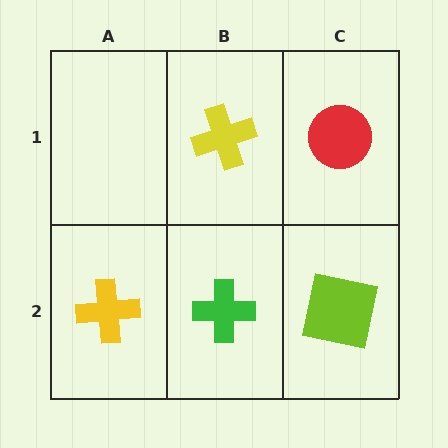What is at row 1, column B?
A yellow cross.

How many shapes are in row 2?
3 shapes.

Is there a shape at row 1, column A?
No, that cell is empty.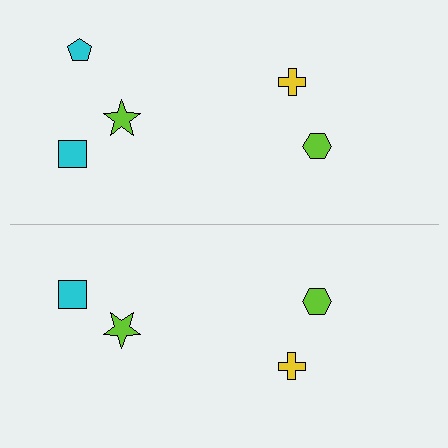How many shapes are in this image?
There are 9 shapes in this image.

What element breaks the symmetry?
A cyan pentagon is missing from the bottom side.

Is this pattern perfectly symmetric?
No, the pattern is not perfectly symmetric. A cyan pentagon is missing from the bottom side.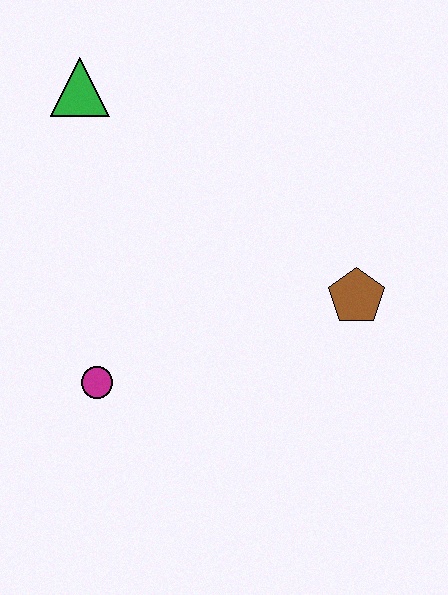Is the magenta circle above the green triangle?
No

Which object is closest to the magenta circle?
The brown pentagon is closest to the magenta circle.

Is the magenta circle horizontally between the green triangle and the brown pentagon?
Yes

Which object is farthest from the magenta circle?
The green triangle is farthest from the magenta circle.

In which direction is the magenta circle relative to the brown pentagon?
The magenta circle is to the left of the brown pentagon.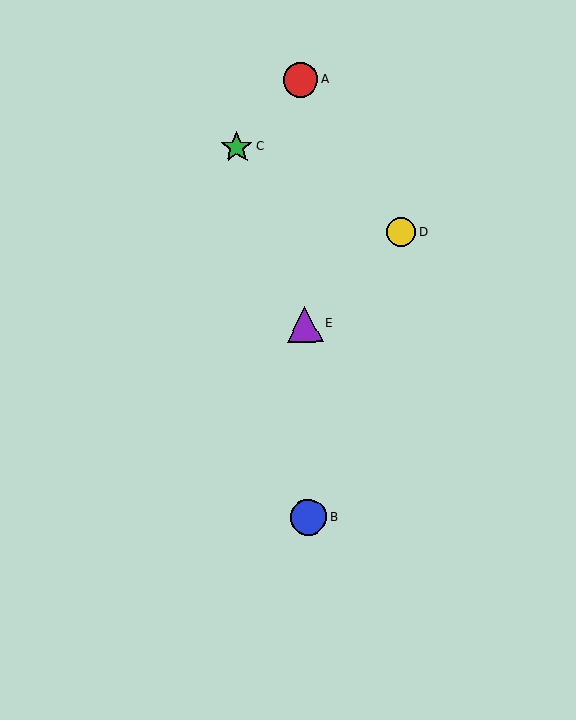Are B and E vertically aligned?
Yes, both are at x≈308.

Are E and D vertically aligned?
No, E is at x≈305 and D is at x≈401.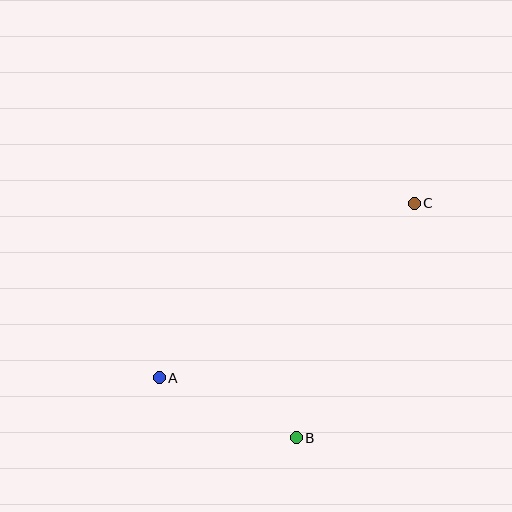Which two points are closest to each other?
Points A and B are closest to each other.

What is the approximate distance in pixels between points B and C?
The distance between B and C is approximately 263 pixels.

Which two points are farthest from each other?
Points A and C are farthest from each other.